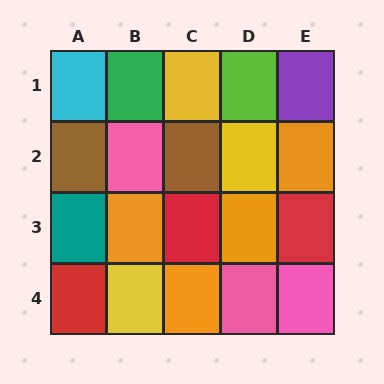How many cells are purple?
1 cell is purple.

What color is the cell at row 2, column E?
Orange.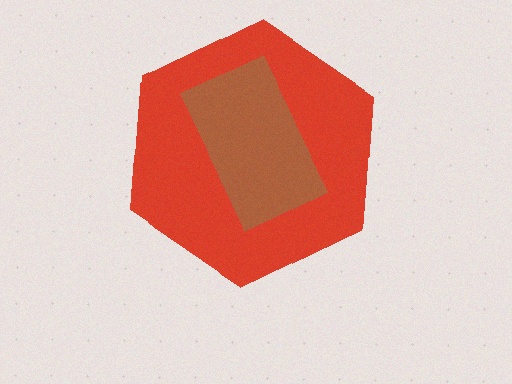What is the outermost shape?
The red hexagon.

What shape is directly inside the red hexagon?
The brown rectangle.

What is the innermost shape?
The brown rectangle.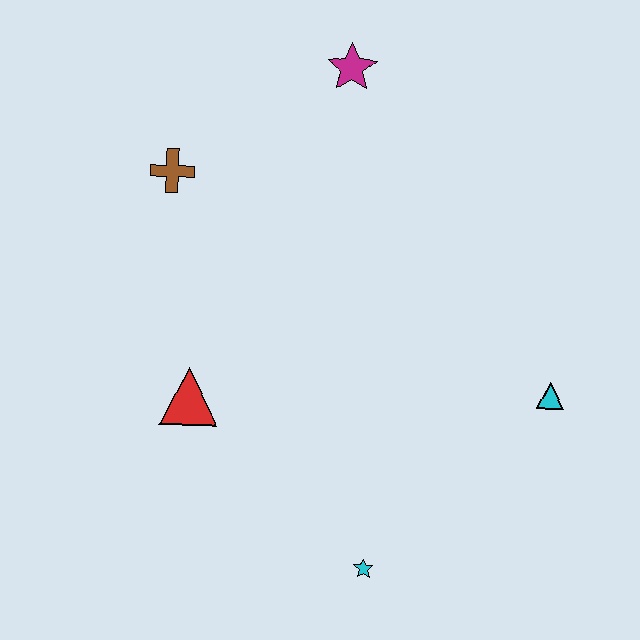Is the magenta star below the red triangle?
No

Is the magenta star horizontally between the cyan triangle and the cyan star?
No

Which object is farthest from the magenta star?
The cyan star is farthest from the magenta star.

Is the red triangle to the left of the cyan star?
Yes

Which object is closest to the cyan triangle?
The cyan star is closest to the cyan triangle.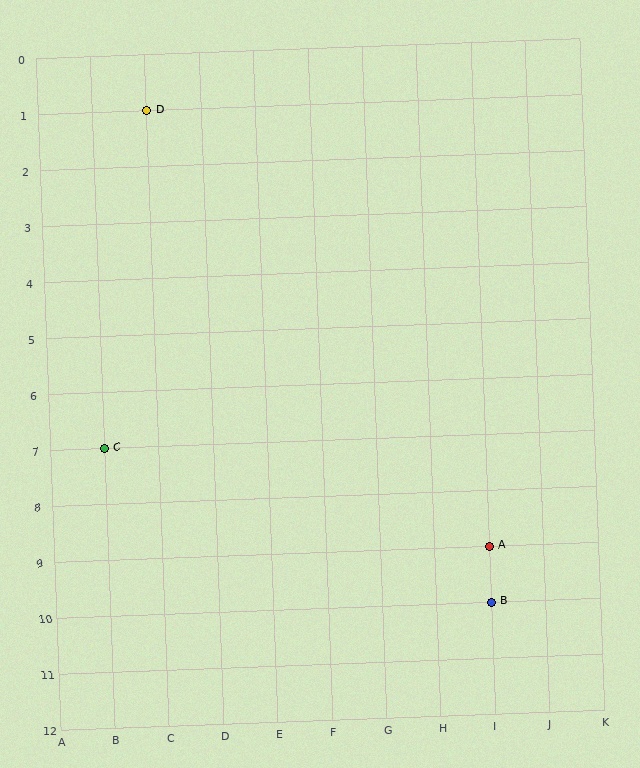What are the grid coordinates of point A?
Point A is at grid coordinates (I, 9).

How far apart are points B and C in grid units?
Points B and C are 7 columns and 3 rows apart (about 7.6 grid units diagonally).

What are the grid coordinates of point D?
Point D is at grid coordinates (C, 1).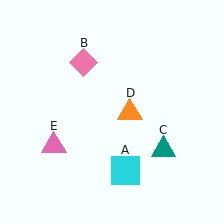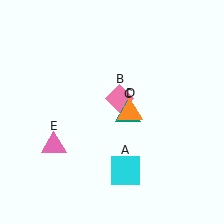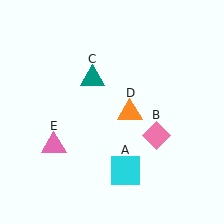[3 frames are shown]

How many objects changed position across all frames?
2 objects changed position: pink diamond (object B), teal triangle (object C).